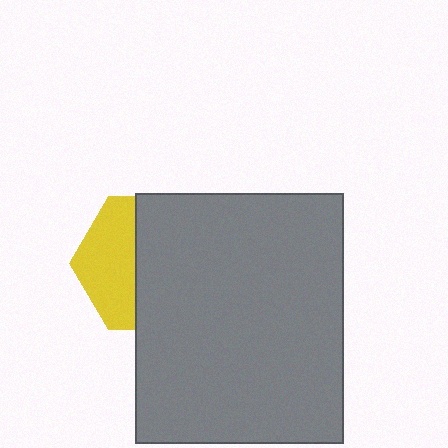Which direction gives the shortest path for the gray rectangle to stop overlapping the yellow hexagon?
Moving right gives the shortest separation.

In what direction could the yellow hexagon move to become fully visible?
The yellow hexagon could move left. That would shift it out from behind the gray rectangle entirely.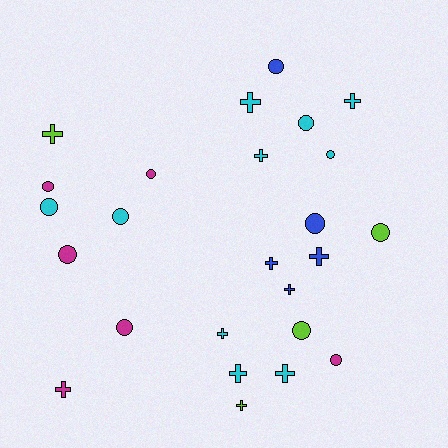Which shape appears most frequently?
Circle, with 13 objects.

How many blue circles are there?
There are 2 blue circles.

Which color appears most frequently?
Cyan, with 10 objects.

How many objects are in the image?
There are 25 objects.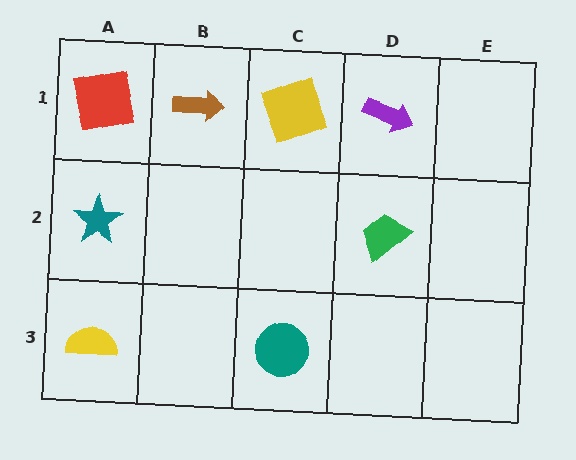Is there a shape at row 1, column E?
No, that cell is empty.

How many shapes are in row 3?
2 shapes.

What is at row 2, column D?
A green trapezoid.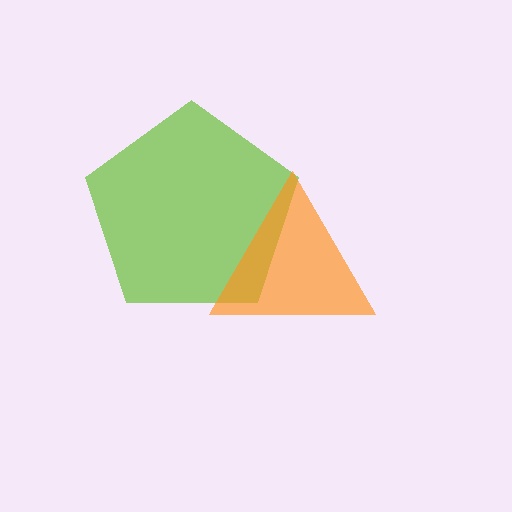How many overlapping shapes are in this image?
There are 2 overlapping shapes in the image.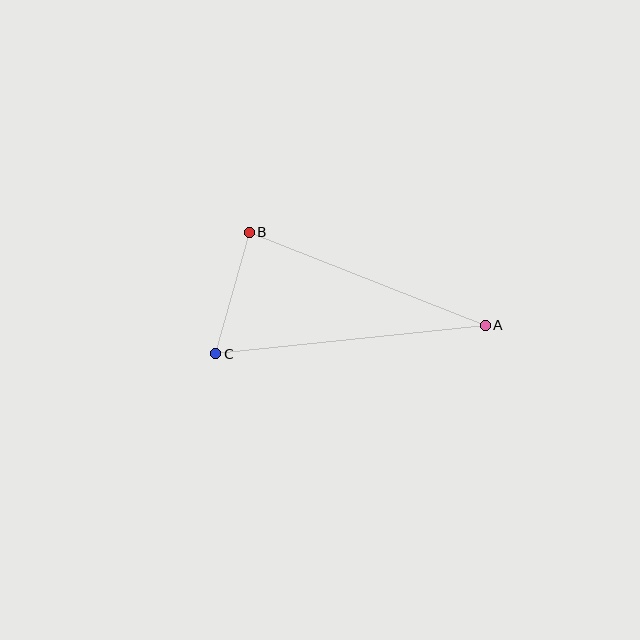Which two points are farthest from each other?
Points A and C are farthest from each other.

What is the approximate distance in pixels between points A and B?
The distance between A and B is approximately 254 pixels.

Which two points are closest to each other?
Points B and C are closest to each other.